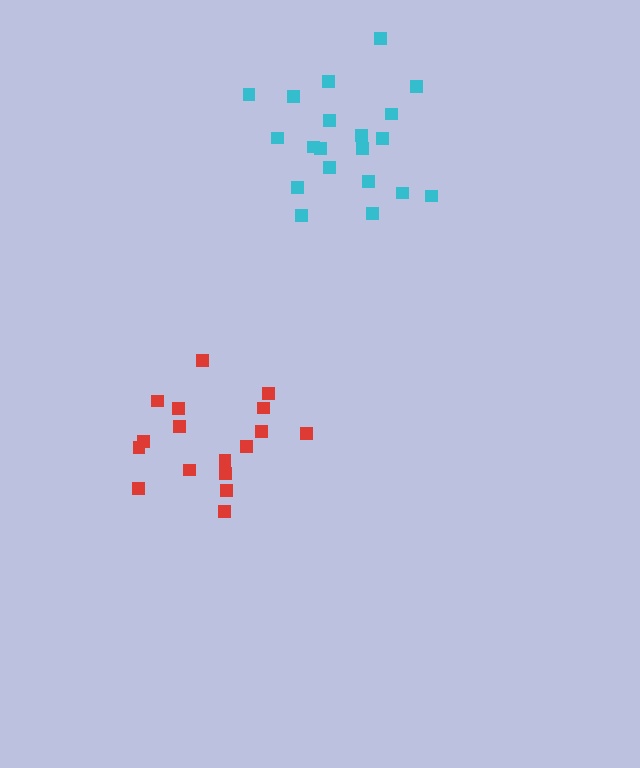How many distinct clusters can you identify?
There are 2 distinct clusters.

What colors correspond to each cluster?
The clusters are colored: red, cyan.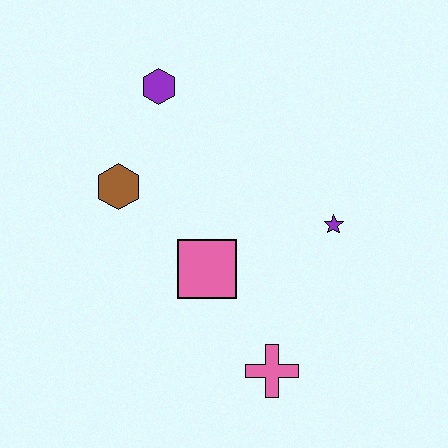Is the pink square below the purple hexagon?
Yes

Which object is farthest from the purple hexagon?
The pink cross is farthest from the purple hexagon.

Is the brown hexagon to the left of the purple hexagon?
Yes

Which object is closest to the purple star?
The pink square is closest to the purple star.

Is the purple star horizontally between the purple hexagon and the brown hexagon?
No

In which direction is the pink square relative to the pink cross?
The pink square is above the pink cross.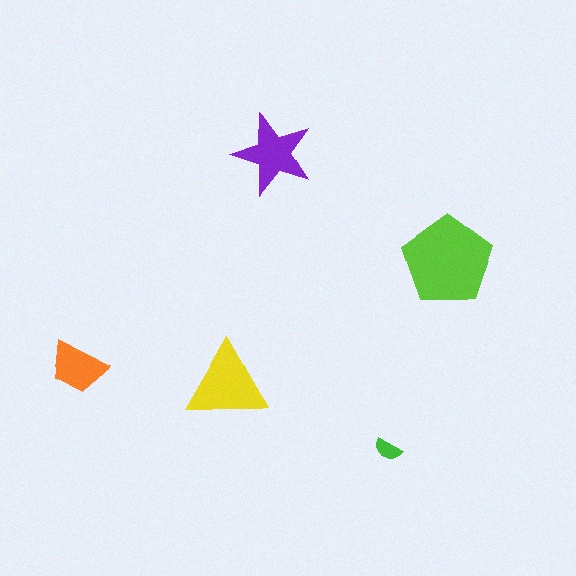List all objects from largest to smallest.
The lime pentagon, the yellow triangle, the purple star, the orange trapezoid, the green semicircle.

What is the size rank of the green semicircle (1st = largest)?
5th.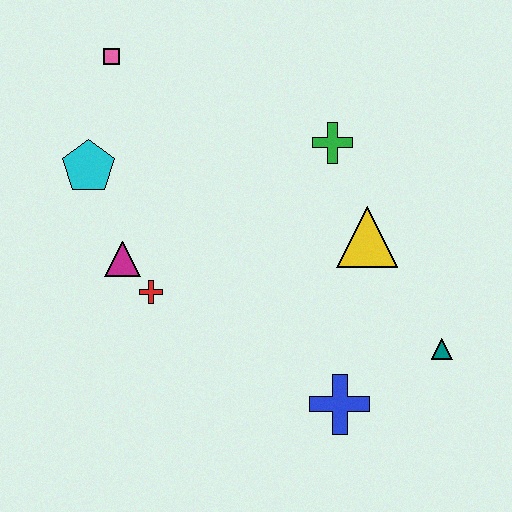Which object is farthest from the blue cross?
The pink square is farthest from the blue cross.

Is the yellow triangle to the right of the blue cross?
Yes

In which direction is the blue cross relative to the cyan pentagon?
The blue cross is to the right of the cyan pentagon.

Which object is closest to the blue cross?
The teal triangle is closest to the blue cross.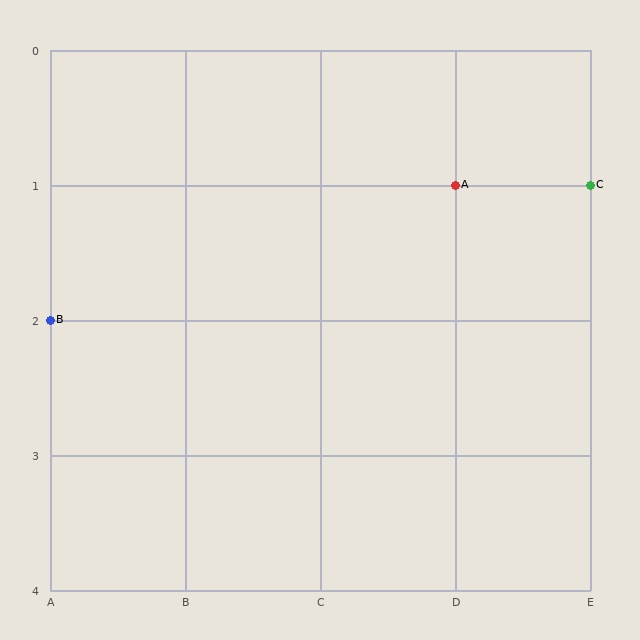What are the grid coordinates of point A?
Point A is at grid coordinates (D, 1).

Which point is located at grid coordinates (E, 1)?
Point C is at (E, 1).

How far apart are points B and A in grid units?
Points B and A are 3 columns and 1 row apart (about 3.2 grid units diagonally).